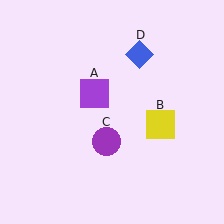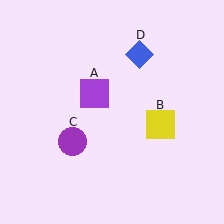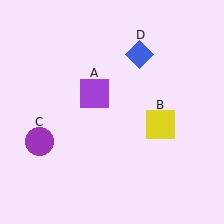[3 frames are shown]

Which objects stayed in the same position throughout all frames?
Purple square (object A) and yellow square (object B) and blue diamond (object D) remained stationary.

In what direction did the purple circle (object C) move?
The purple circle (object C) moved left.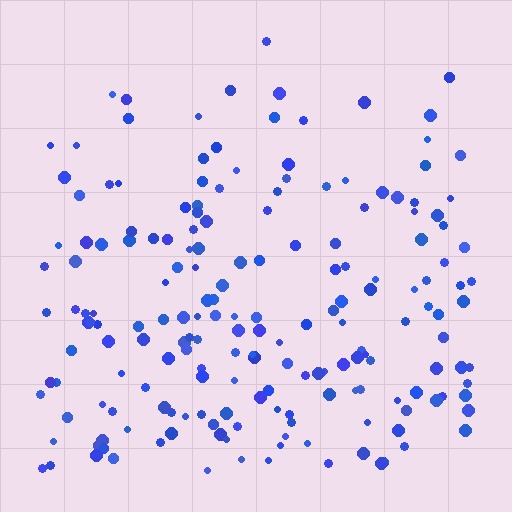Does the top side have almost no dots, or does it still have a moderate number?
Still a moderate number, just noticeably fewer than the bottom.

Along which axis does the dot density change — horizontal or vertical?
Vertical.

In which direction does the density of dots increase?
From top to bottom, with the bottom side densest.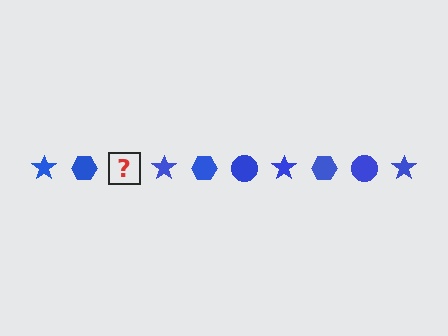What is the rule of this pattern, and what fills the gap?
The rule is that the pattern cycles through star, hexagon, circle shapes in blue. The gap should be filled with a blue circle.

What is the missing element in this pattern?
The missing element is a blue circle.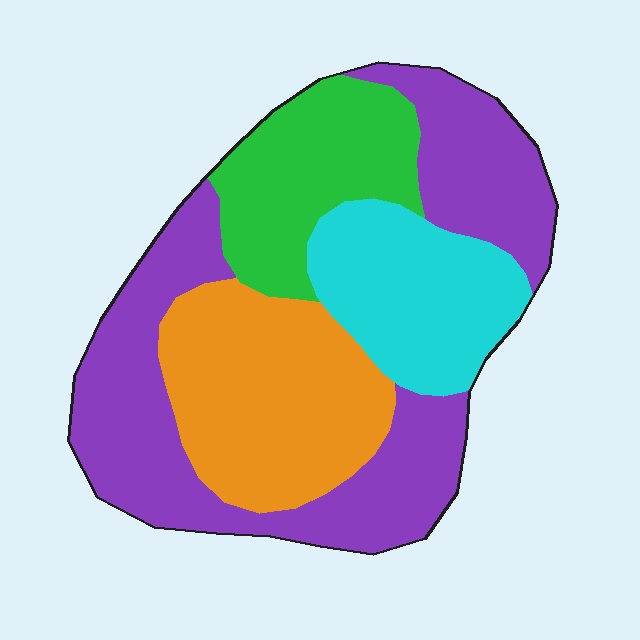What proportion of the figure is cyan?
Cyan covers around 20% of the figure.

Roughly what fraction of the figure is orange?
Orange covers 24% of the figure.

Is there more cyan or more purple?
Purple.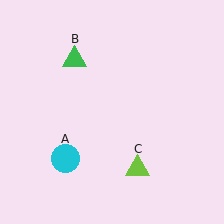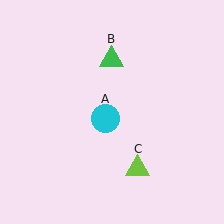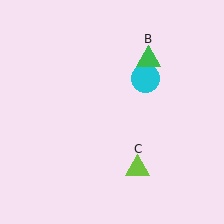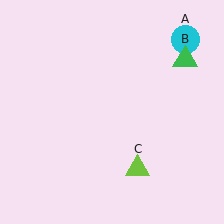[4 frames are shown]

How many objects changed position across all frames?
2 objects changed position: cyan circle (object A), green triangle (object B).